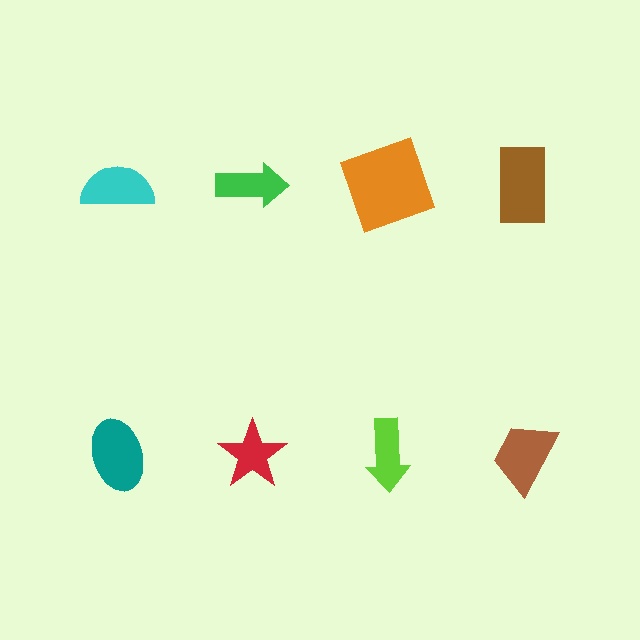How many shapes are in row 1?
4 shapes.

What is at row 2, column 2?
A red star.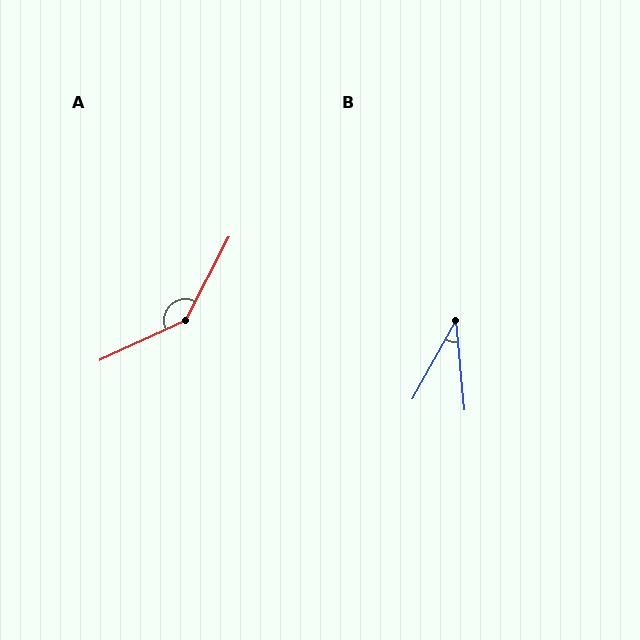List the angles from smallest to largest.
B (34°), A (142°).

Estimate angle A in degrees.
Approximately 142 degrees.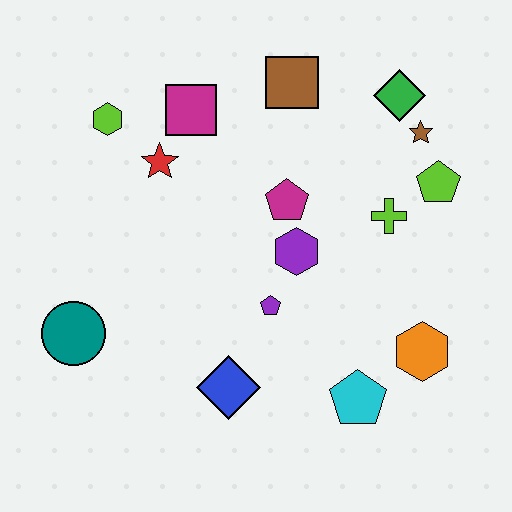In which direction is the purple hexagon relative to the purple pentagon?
The purple hexagon is above the purple pentagon.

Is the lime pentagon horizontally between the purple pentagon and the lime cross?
No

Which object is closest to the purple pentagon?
The purple hexagon is closest to the purple pentagon.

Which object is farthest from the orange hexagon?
The lime hexagon is farthest from the orange hexagon.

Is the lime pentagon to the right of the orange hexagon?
Yes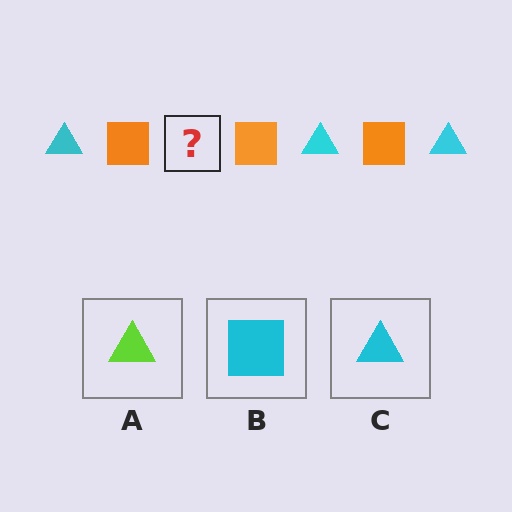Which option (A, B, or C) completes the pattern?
C.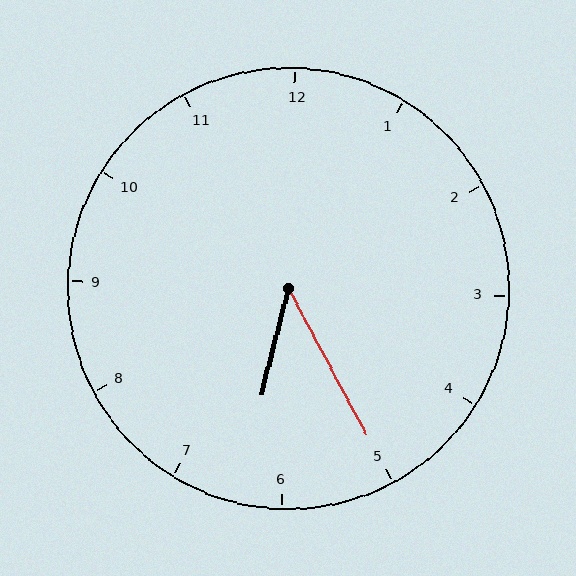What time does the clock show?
6:25.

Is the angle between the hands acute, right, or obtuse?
It is acute.